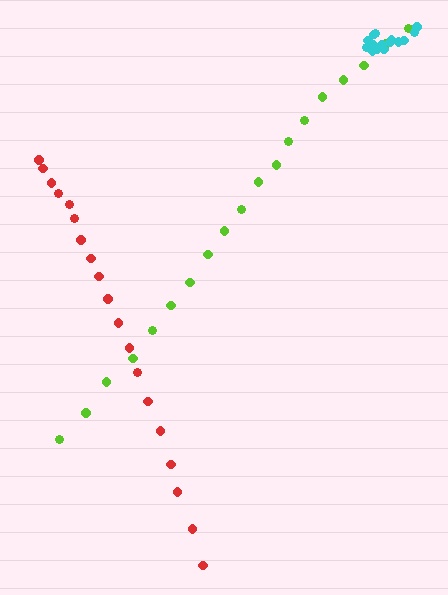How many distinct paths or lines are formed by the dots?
There are 3 distinct paths.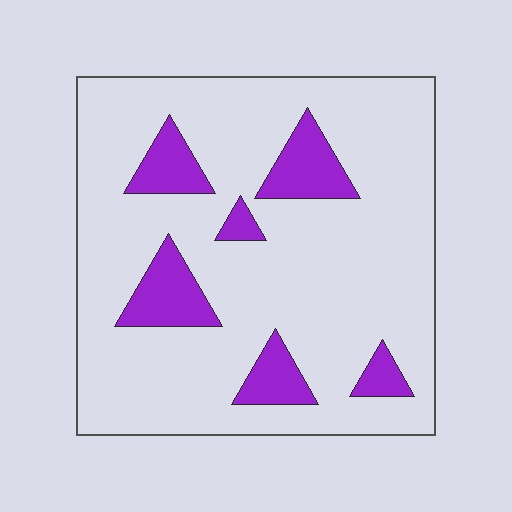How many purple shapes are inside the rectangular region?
6.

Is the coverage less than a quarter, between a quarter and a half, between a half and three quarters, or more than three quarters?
Less than a quarter.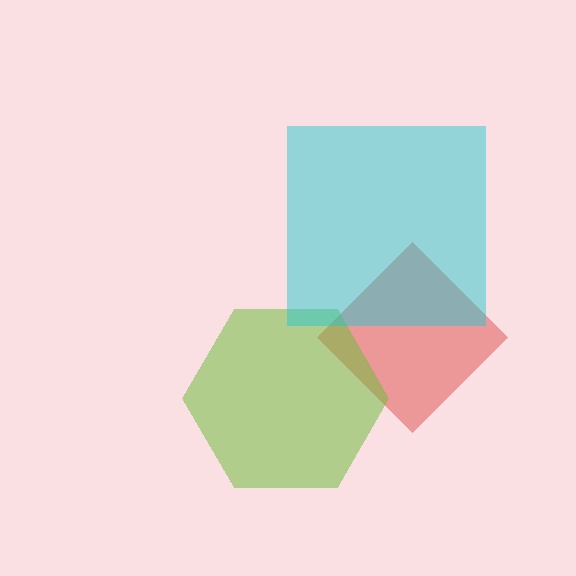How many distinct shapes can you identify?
There are 3 distinct shapes: a red diamond, a lime hexagon, a cyan square.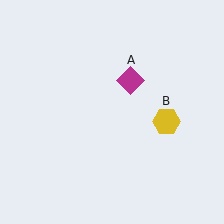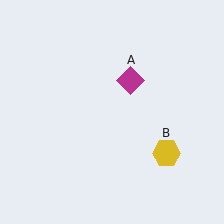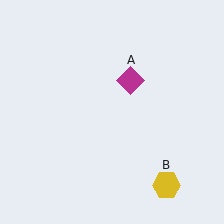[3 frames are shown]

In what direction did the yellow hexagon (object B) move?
The yellow hexagon (object B) moved down.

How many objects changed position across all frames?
1 object changed position: yellow hexagon (object B).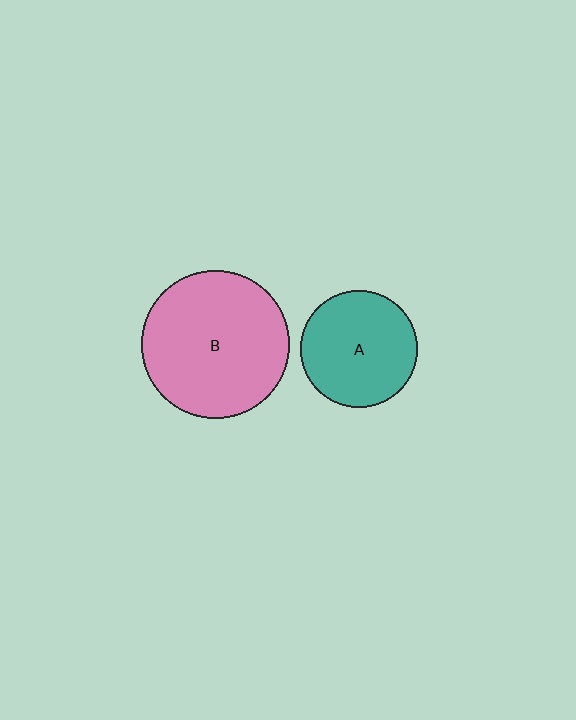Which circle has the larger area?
Circle B (pink).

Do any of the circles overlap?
No, none of the circles overlap.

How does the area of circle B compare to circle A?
Approximately 1.6 times.